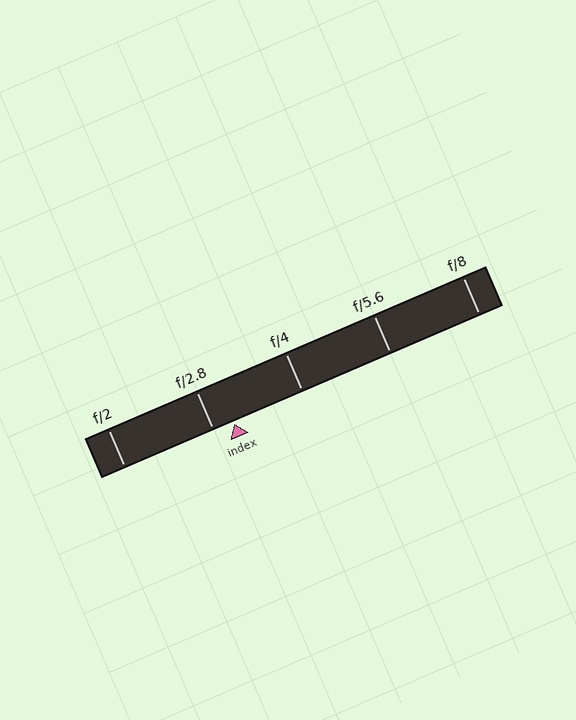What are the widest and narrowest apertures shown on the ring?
The widest aperture shown is f/2 and the narrowest is f/8.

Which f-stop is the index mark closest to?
The index mark is closest to f/2.8.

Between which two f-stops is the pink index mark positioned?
The index mark is between f/2.8 and f/4.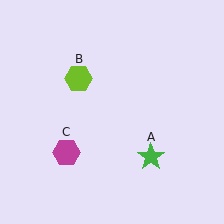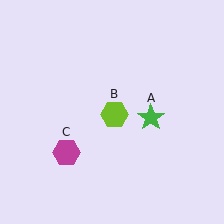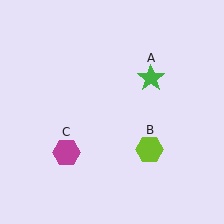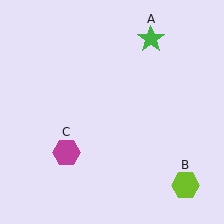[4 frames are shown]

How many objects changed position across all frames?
2 objects changed position: green star (object A), lime hexagon (object B).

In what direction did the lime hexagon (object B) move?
The lime hexagon (object B) moved down and to the right.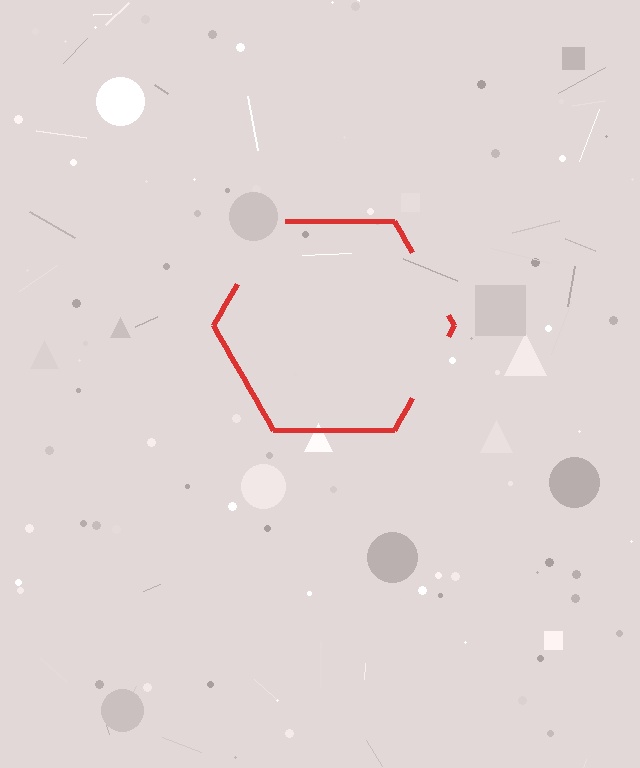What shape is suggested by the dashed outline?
The dashed outline suggests a hexagon.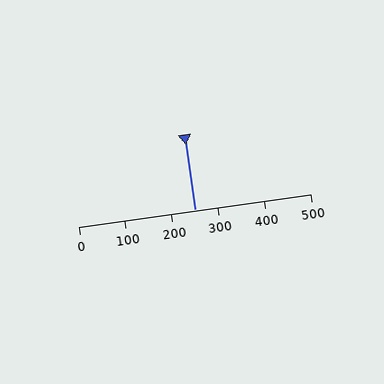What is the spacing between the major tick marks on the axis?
The major ticks are spaced 100 apart.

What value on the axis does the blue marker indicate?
The marker indicates approximately 250.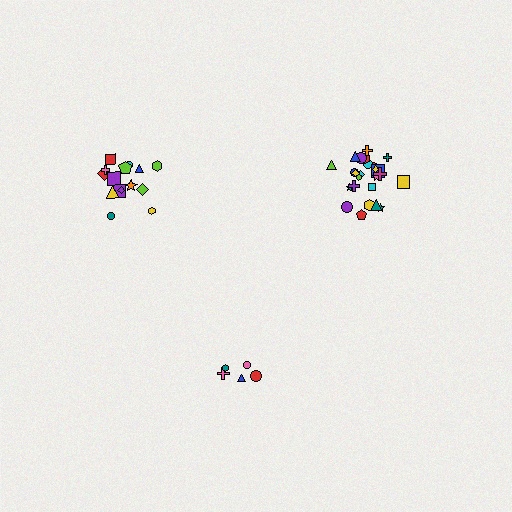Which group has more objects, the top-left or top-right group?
The top-right group.